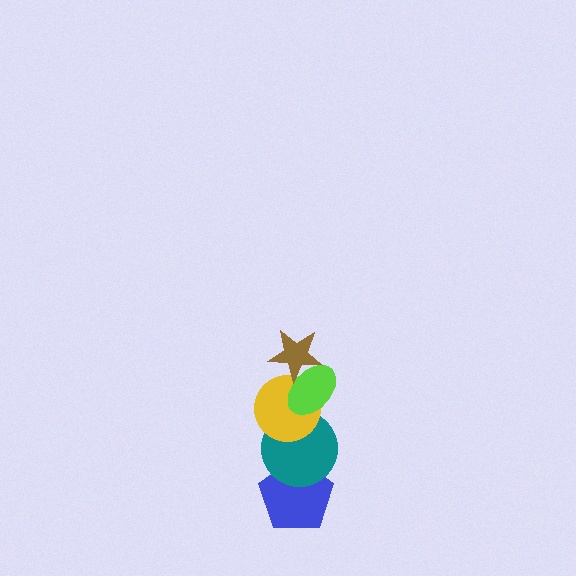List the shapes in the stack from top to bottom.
From top to bottom: the brown star, the lime ellipse, the yellow circle, the teal circle, the blue pentagon.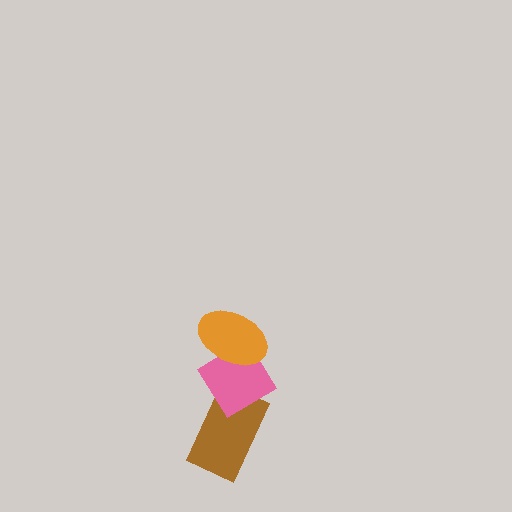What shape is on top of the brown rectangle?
The pink diamond is on top of the brown rectangle.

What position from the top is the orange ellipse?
The orange ellipse is 1st from the top.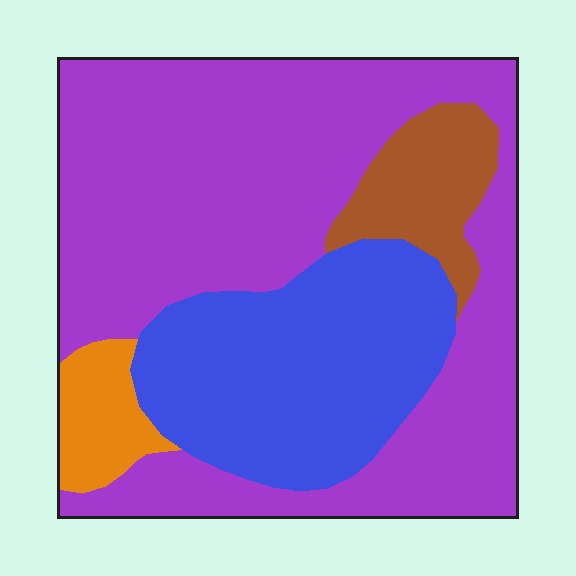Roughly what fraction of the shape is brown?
Brown covers 9% of the shape.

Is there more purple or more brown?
Purple.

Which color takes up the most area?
Purple, at roughly 60%.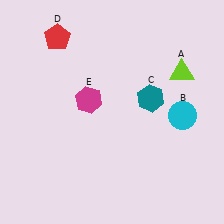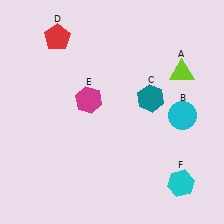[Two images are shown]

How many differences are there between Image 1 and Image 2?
There is 1 difference between the two images.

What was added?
A cyan hexagon (F) was added in Image 2.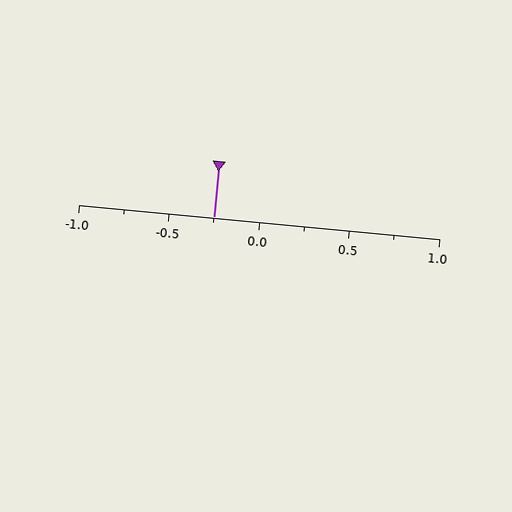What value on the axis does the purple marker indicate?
The marker indicates approximately -0.25.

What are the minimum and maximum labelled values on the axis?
The axis runs from -1.0 to 1.0.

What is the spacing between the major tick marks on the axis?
The major ticks are spaced 0.5 apart.